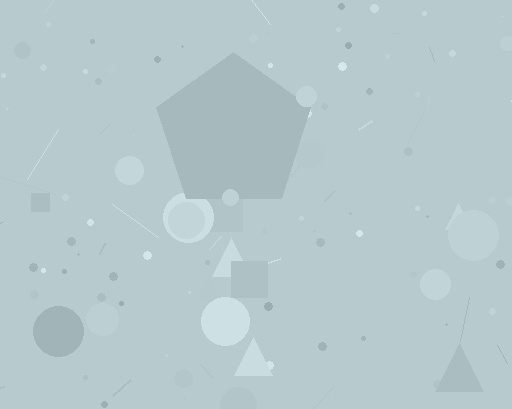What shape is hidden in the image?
A pentagon is hidden in the image.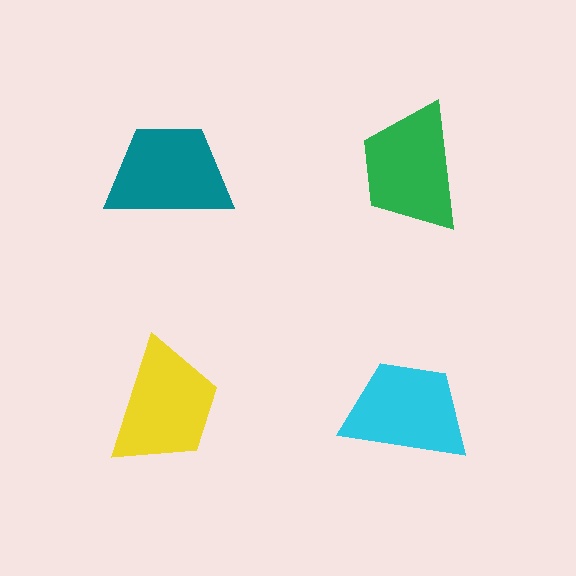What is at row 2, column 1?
A yellow trapezoid.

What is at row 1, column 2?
A green trapezoid.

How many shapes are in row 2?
2 shapes.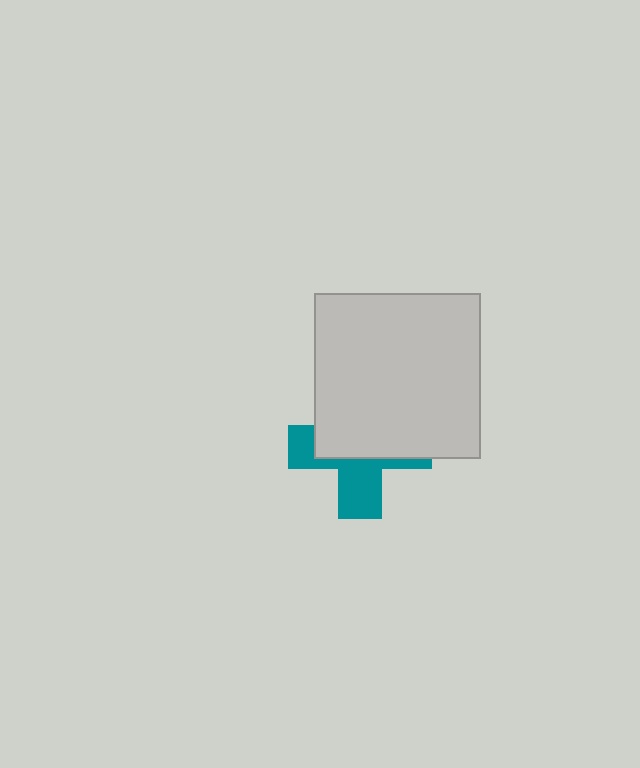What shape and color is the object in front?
The object in front is a light gray square.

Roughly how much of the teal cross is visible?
A small part of it is visible (roughly 42%).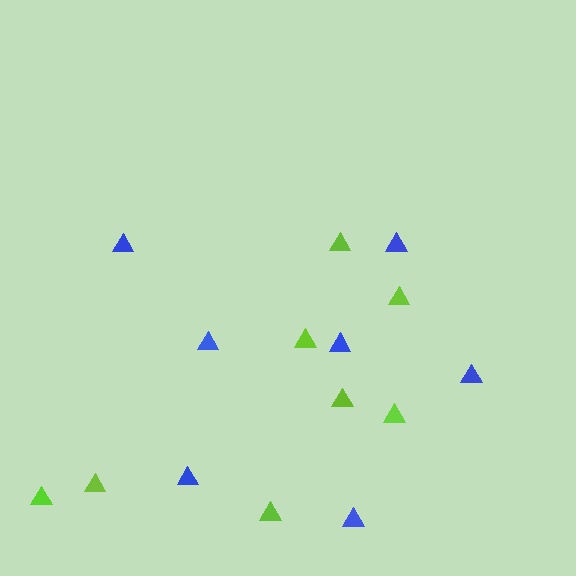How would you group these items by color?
There are 2 groups: one group of blue triangles (7) and one group of lime triangles (8).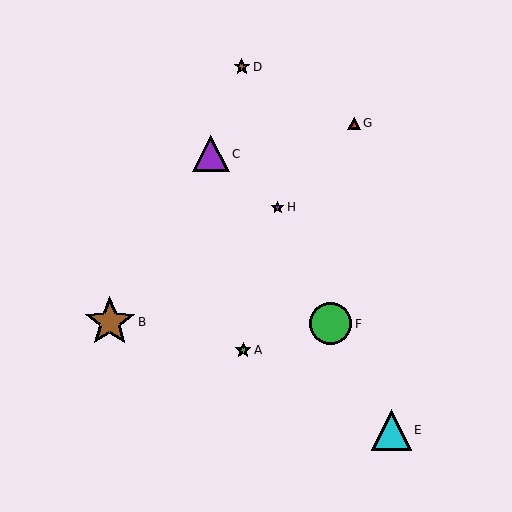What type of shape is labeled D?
Shape D is a brown star.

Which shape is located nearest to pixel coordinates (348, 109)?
The red triangle (labeled G) at (354, 124) is nearest to that location.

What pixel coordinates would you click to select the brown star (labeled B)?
Click at (110, 322) to select the brown star B.